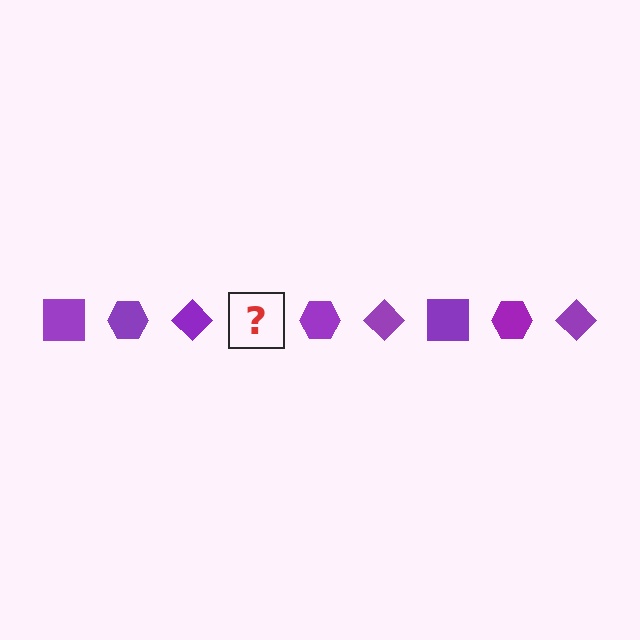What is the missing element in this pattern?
The missing element is a purple square.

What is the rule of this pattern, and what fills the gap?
The rule is that the pattern cycles through square, hexagon, diamond shapes in purple. The gap should be filled with a purple square.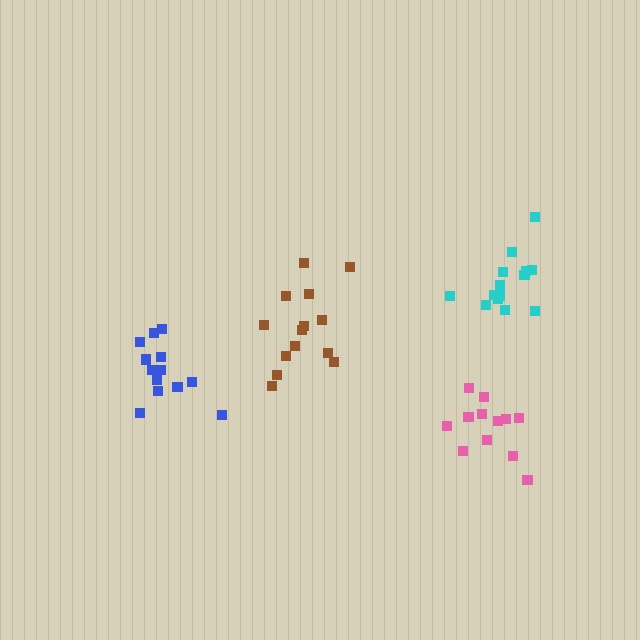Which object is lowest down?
The pink cluster is bottommost.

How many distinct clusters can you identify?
There are 4 distinct clusters.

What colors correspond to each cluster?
The clusters are colored: pink, blue, brown, cyan.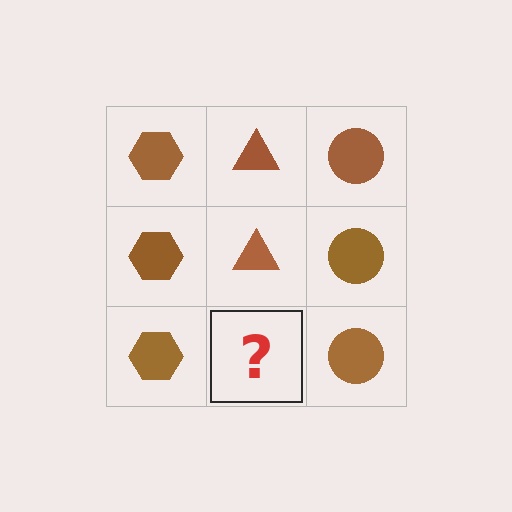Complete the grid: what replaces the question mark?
The question mark should be replaced with a brown triangle.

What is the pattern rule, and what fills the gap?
The rule is that each column has a consistent shape. The gap should be filled with a brown triangle.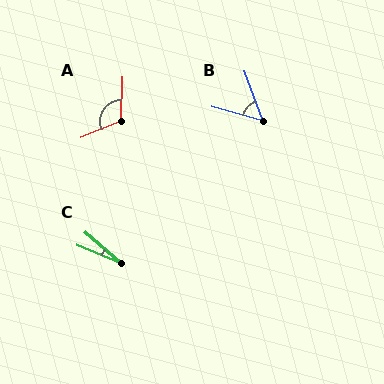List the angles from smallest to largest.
C (18°), B (53°), A (114°).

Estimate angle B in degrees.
Approximately 53 degrees.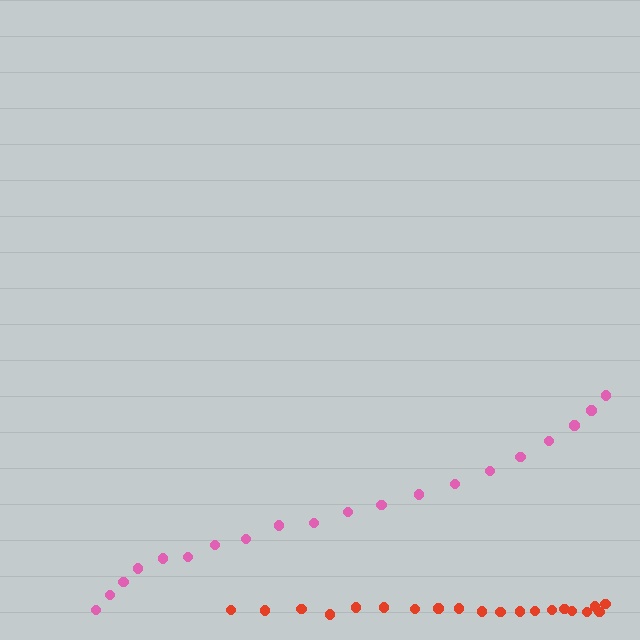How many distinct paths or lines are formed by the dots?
There are 2 distinct paths.